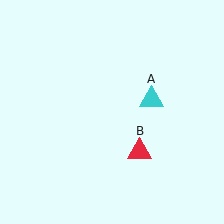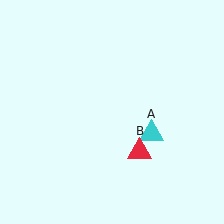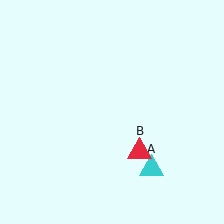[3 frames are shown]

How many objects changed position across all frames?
1 object changed position: cyan triangle (object A).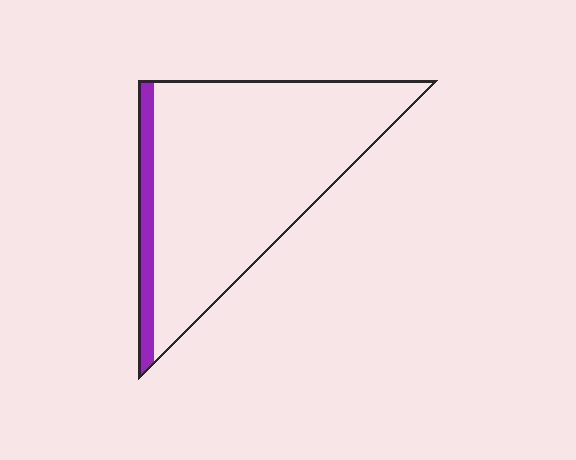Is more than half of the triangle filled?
No.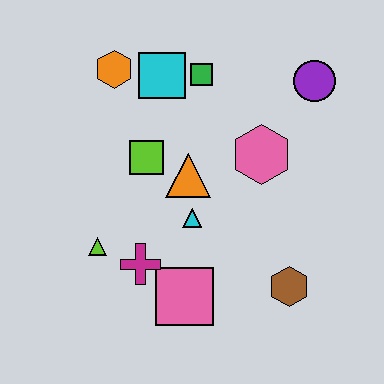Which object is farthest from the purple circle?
The lime triangle is farthest from the purple circle.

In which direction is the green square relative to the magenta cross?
The green square is above the magenta cross.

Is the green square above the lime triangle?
Yes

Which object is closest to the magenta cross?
The lime triangle is closest to the magenta cross.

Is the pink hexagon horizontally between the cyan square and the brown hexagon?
Yes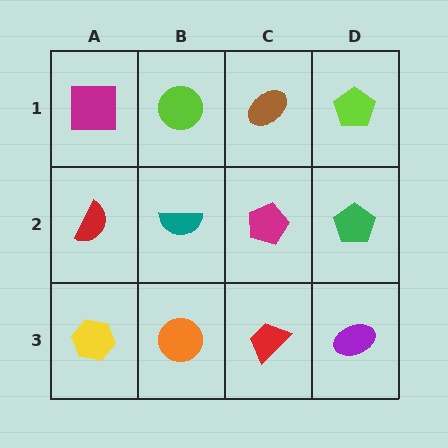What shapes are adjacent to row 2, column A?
A magenta square (row 1, column A), a yellow hexagon (row 3, column A), a teal semicircle (row 2, column B).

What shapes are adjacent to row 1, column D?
A green pentagon (row 2, column D), a brown ellipse (row 1, column C).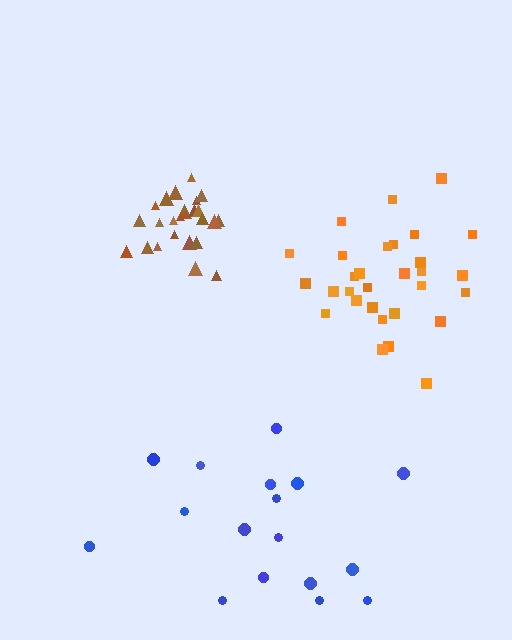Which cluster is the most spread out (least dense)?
Blue.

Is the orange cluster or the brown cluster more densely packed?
Brown.